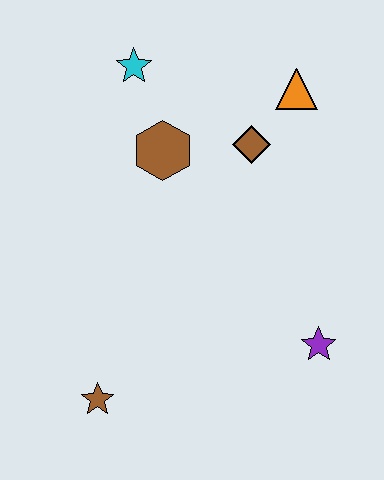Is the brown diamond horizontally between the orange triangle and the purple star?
No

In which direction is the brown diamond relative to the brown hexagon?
The brown diamond is to the right of the brown hexagon.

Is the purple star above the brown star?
Yes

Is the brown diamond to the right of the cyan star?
Yes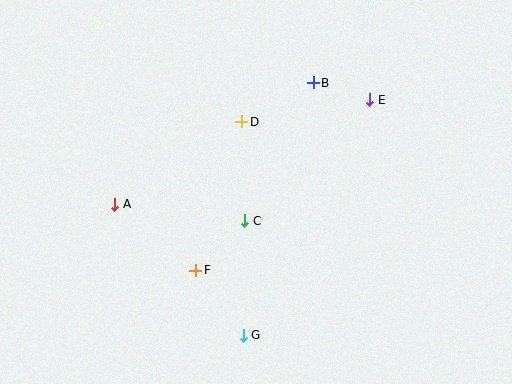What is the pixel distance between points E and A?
The distance between E and A is 276 pixels.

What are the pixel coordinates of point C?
Point C is at (245, 221).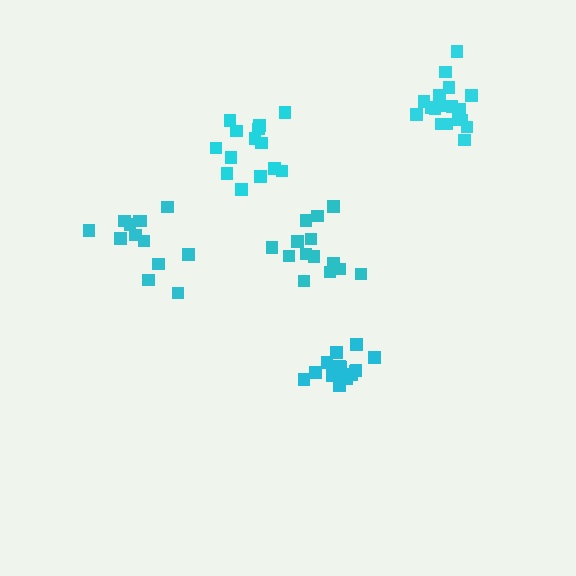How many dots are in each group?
Group 1: 13 dots, Group 2: 18 dots, Group 3: 14 dots, Group 4: 14 dots, Group 5: 15 dots (74 total).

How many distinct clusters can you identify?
There are 5 distinct clusters.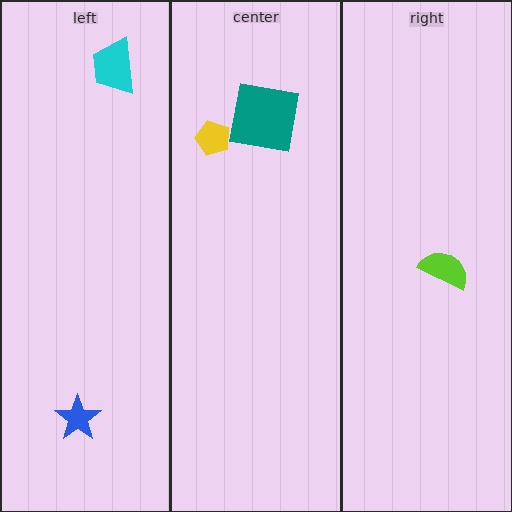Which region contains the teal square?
The center region.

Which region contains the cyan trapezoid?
The left region.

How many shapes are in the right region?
1.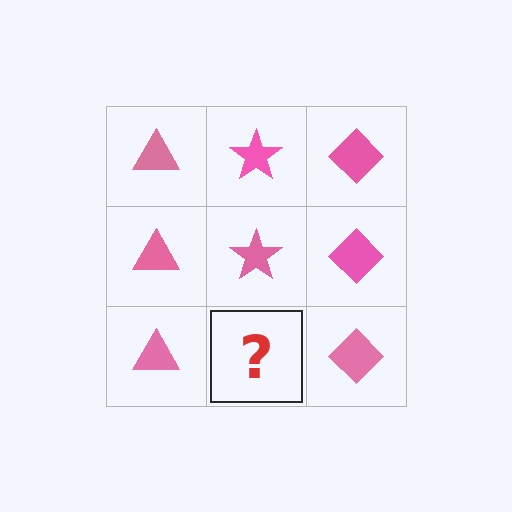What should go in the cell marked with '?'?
The missing cell should contain a pink star.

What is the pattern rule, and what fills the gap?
The rule is that each column has a consistent shape. The gap should be filled with a pink star.